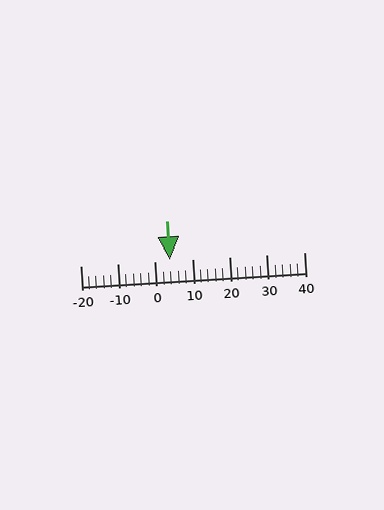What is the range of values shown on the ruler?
The ruler shows values from -20 to 40.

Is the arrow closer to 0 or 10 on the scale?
The arrow is closer to 0.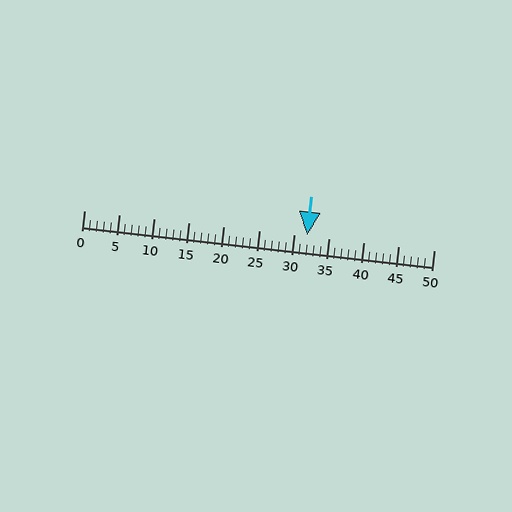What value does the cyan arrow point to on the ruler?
The cyan arrow points to approximately 32.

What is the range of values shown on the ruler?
The ruler shows values from 0 to 50.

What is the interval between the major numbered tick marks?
The major tick marks are spaced 5 units apart.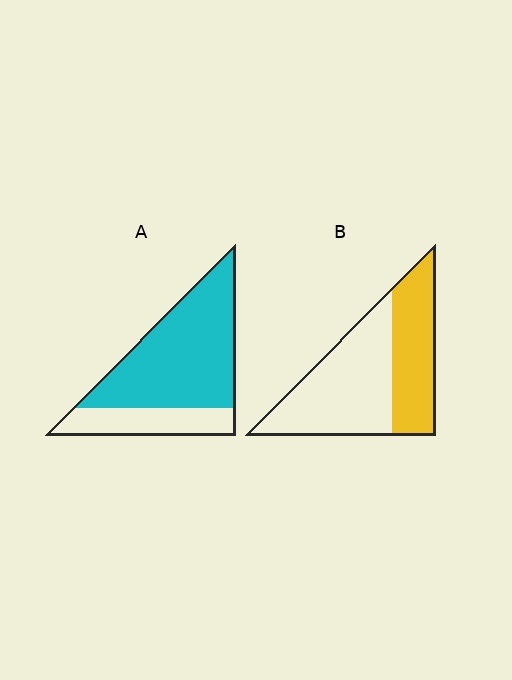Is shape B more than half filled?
No.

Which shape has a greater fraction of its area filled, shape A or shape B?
Shape A.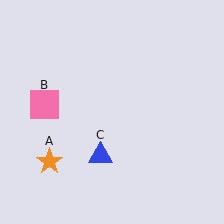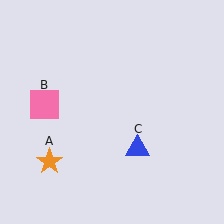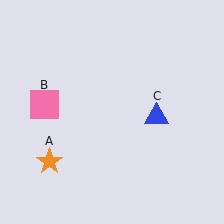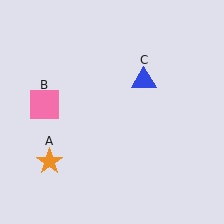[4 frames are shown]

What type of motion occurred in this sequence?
The blue triangle (object C) rotated counterclockwise around the center of the scene.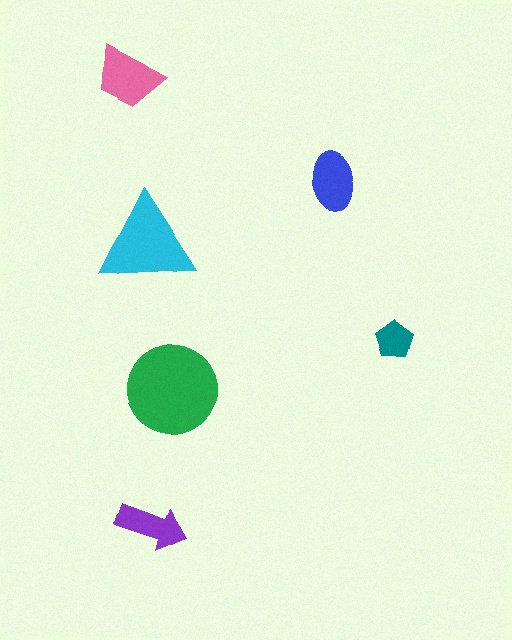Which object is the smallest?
The teal pentagon.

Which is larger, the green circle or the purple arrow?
The green circle.